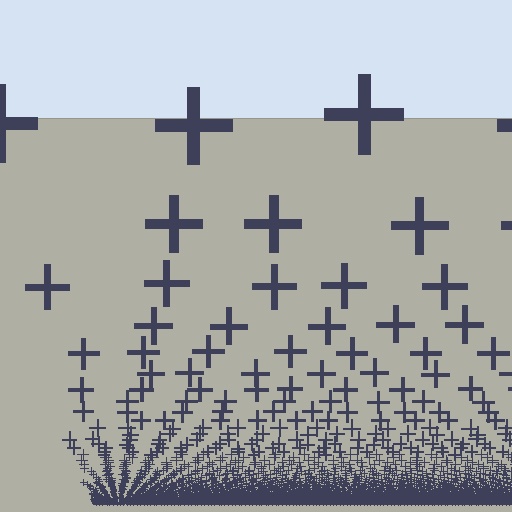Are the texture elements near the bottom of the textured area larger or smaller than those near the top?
Smaller. The gradient is inverted — elements near the bottom are smaller and denser.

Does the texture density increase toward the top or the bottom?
Density increases toward the bottom.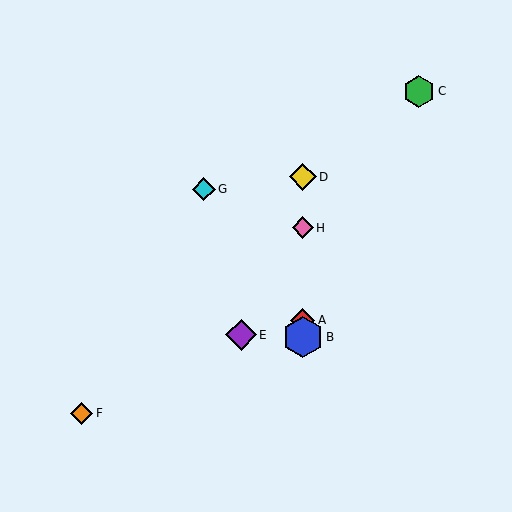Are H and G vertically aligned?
No, H is at x≈303 and G is at x≈204.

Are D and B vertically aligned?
Yes, both are at x≈303.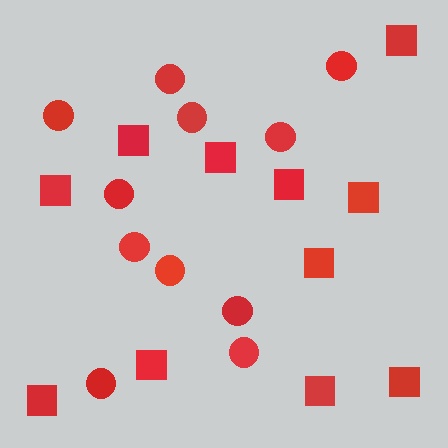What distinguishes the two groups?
There are 2 groups: one group of circles (11) and one group of squares (11).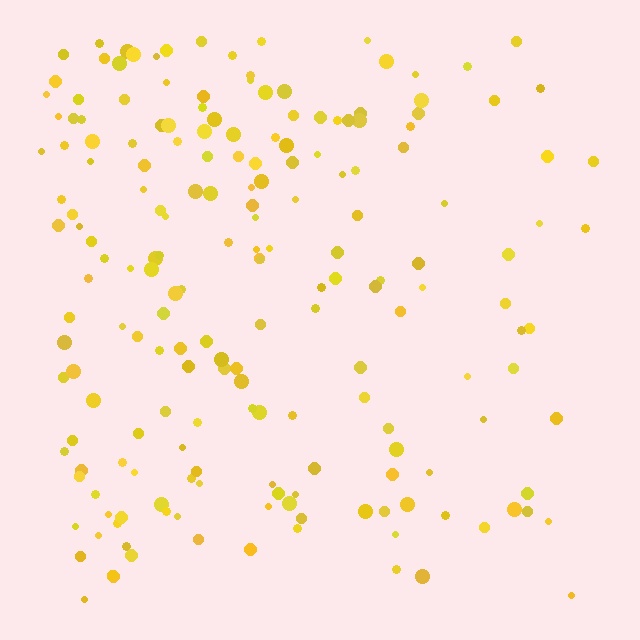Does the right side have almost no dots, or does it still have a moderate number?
Still a moderate number, just noticeably fewer than the left.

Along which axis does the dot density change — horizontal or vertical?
Horizontal.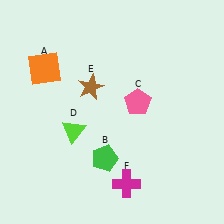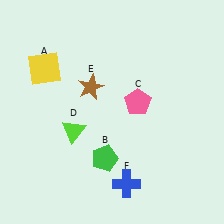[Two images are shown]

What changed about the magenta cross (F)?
In Image 1, F is magenta. In Image 2, it changed to blue.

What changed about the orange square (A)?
In Image 1, A is orange. In Image 2, it changed to yellow.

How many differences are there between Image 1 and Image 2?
There are 2 differences between the two images.